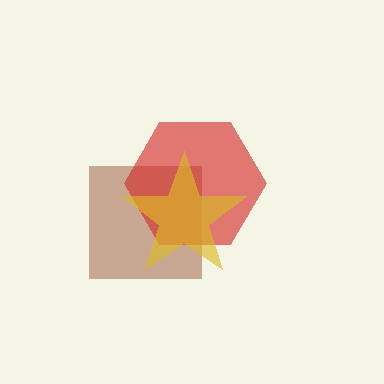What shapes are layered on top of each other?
The layered shapes are: a brown square, a red hexagon, a yellow star.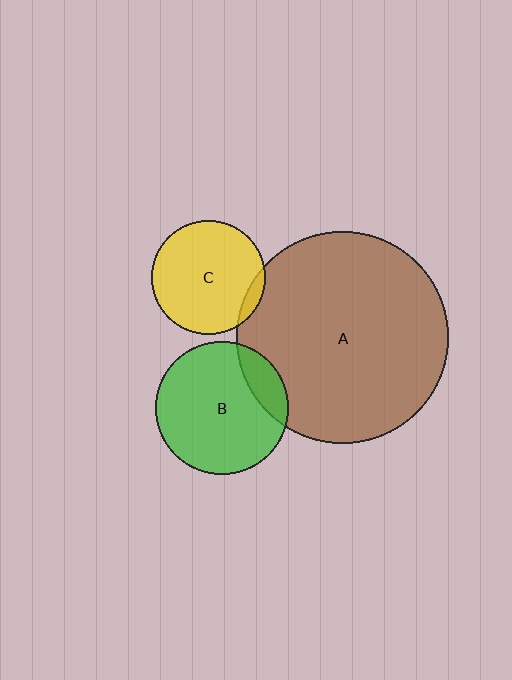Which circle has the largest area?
Circle A (brown).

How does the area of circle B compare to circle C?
Approximately 1.4 times.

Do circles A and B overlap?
Yes.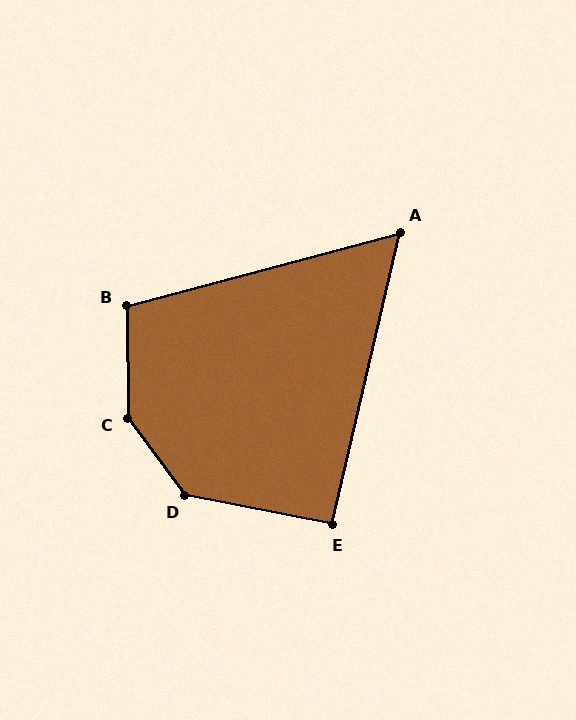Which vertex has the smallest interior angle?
A, at approximately 62 degrees.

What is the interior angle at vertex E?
Approximately 92 degrees (approximately right).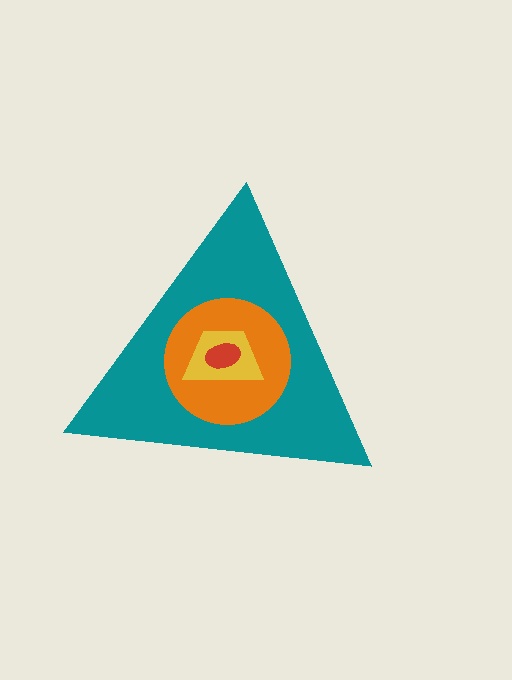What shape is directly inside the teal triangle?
The orange circle.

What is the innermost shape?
The red ellipse.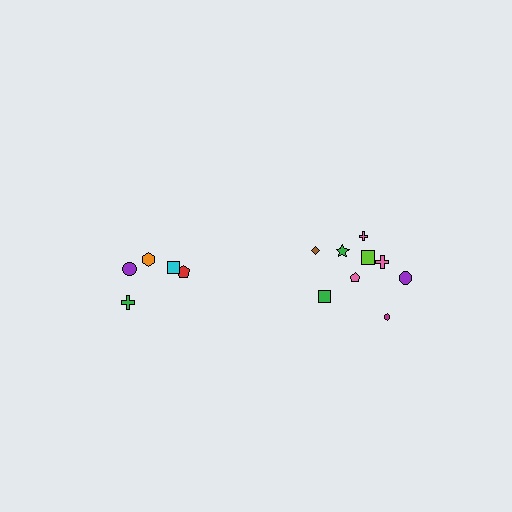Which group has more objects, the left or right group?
The right group.